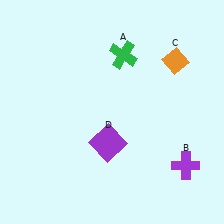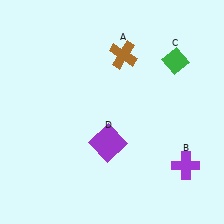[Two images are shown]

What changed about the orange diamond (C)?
In Image 1, C is orange. In Image 2, it changed to green.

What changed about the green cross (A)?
In Image 1, A is green. In Image 2, it changed to brown.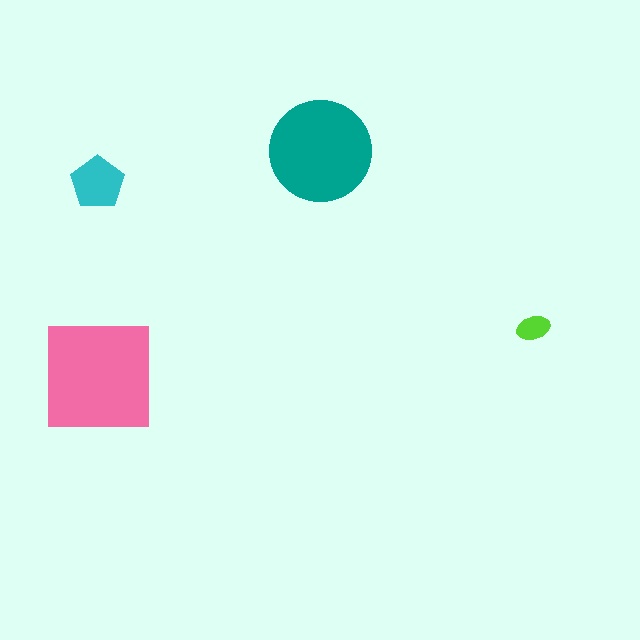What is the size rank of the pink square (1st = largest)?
1st.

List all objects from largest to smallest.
The pink square, the teal circle, the cyan pentagon, the lime ellipse.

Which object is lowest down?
The pink square is bottommost.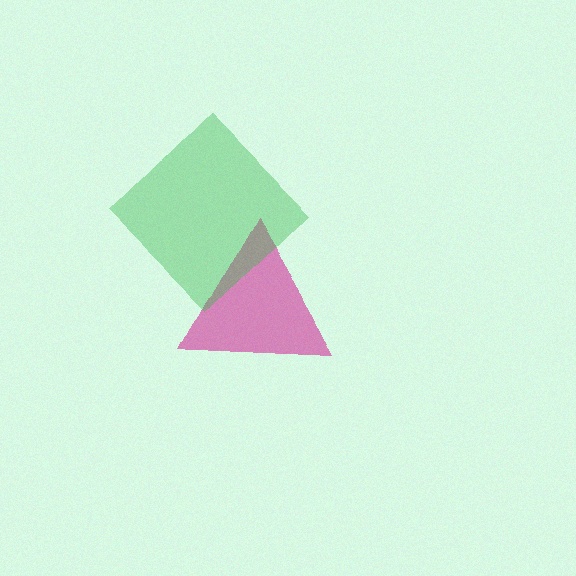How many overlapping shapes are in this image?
There are 2 overlapping shapes in the image.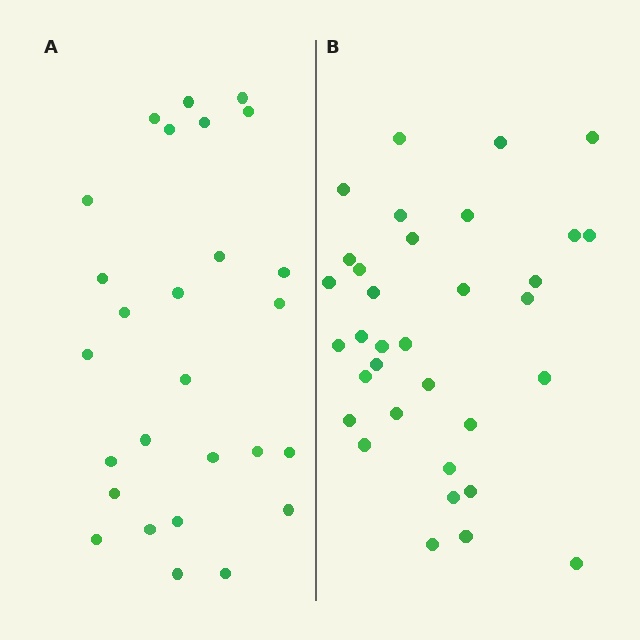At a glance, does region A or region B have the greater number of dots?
Region B (the right region) has more dots.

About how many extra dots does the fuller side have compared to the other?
Region B has roughly 8 or so more dots than region A.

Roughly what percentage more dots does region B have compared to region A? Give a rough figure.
About 25% more.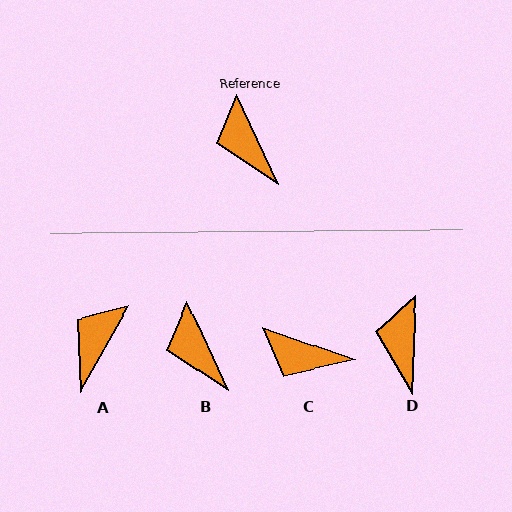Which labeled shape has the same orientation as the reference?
B.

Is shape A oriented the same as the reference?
No, it is off by about 54 degrees.